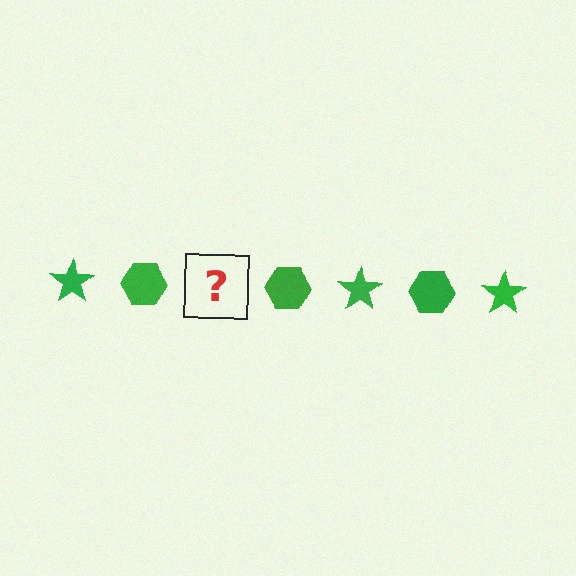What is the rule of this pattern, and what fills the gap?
The rule is that the pattern cycles through star, hexagon shapes in green. The gap should be filled with a green star.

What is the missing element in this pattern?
The missing element is a green star.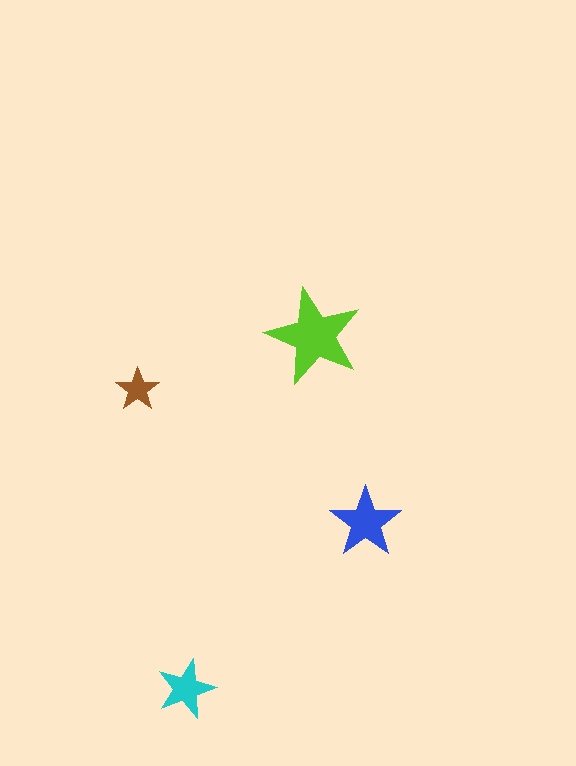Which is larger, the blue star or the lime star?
The lime one.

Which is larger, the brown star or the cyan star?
The cyan one.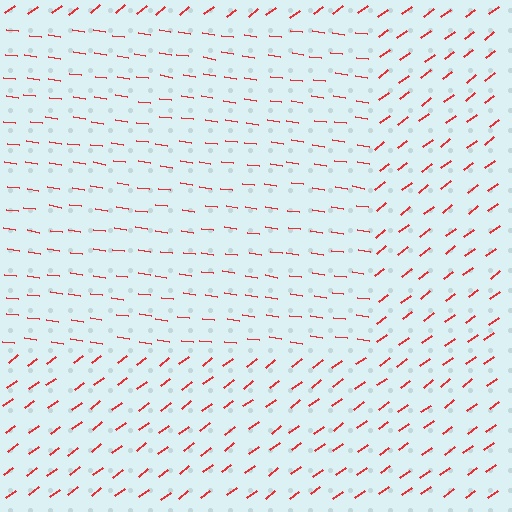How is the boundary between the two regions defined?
The boundary is defined purely by a change in line orientation (approximately 45 degrees difference). All lines are the same color and thickness.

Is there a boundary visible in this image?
Yes, there is a texture boundary formed by a change in line orientation.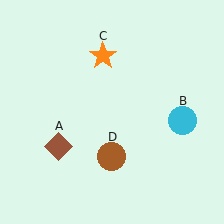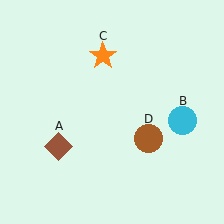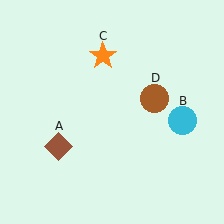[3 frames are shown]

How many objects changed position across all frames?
1 object changed position: brown circle (object D).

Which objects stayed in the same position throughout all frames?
Brown diamond (object A) and cyan circle (object B) and orange star (object C) remained stationary.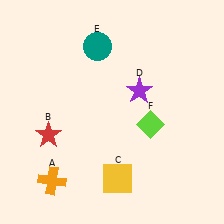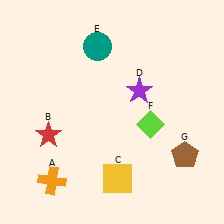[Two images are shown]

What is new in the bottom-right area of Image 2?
A brown pentagon (G) was added in the bottom-right area of Image 2.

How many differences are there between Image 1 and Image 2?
There is 1 difference between the two images.